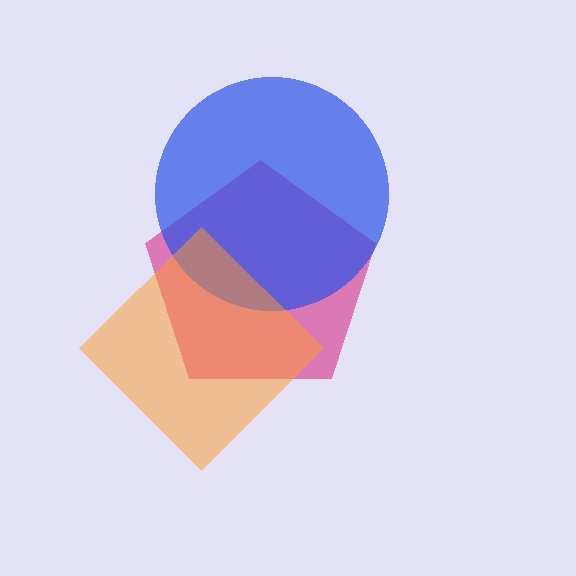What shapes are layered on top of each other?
The layered shapes are: a magenta pentagon, a blue circle, an orange diamond.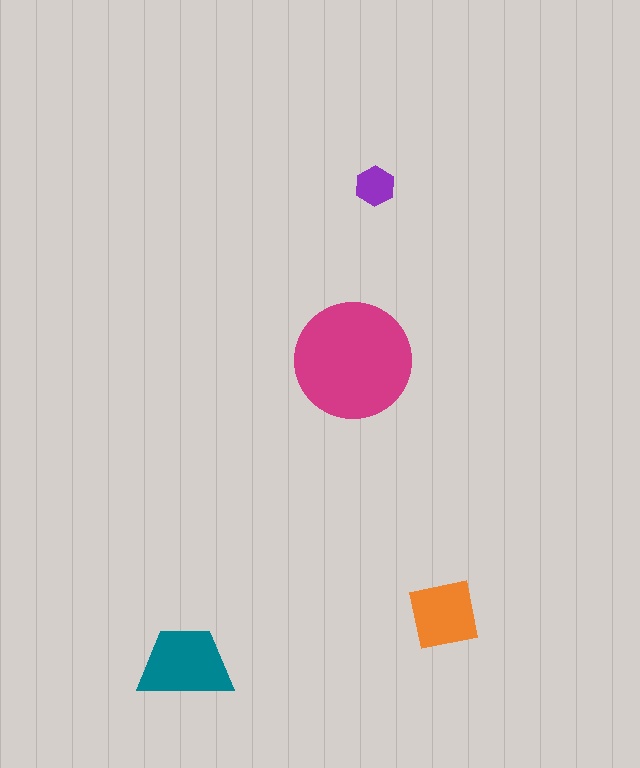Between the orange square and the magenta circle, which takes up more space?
The magenta circle.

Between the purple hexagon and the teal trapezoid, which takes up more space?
The teal trapezoid.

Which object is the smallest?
The purple hexagon.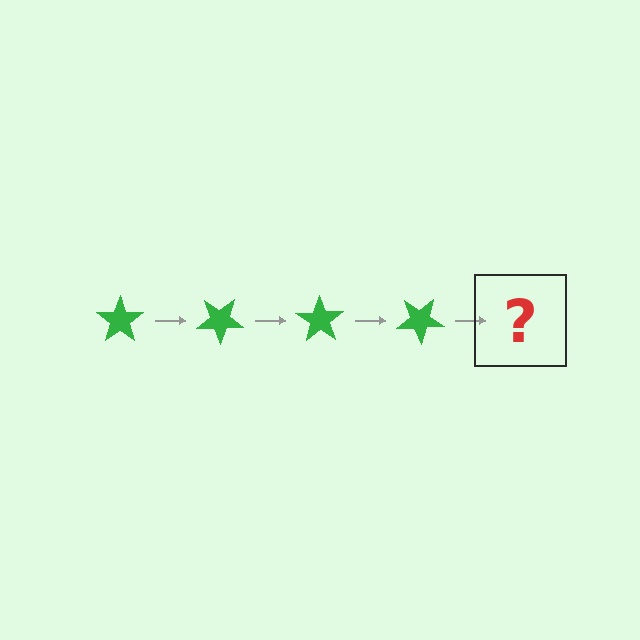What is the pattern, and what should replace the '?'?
The pattern is that the star rotates 35 degrees each step. The '?' should be a green star rotated 140 degrees.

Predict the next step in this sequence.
The next step is a green star rotated 140 degrees.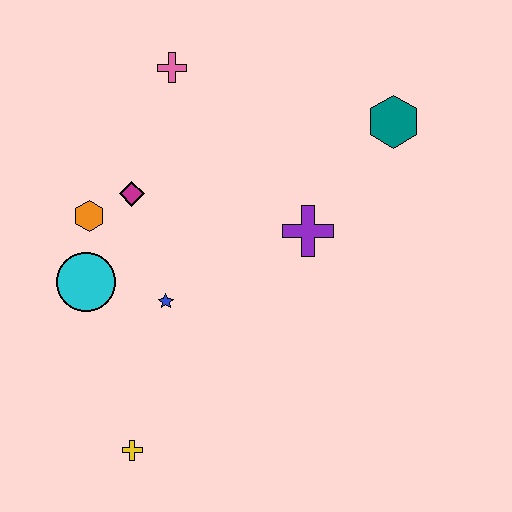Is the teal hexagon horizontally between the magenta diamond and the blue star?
No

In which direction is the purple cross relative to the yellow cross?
The purple cross is above the yellow cross.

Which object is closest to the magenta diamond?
The orange hexagon is closest to the magenta diamond.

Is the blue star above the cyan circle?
No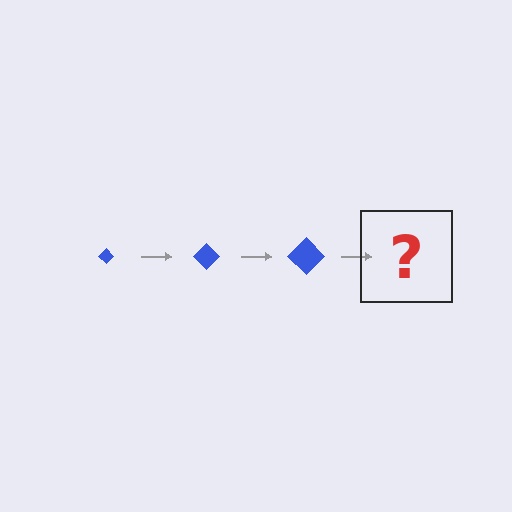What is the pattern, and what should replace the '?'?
The pattern is that the diamond gets progressively larger each step. The '?' should be a blue diamond, larger than the previous one.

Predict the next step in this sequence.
The next step is a blue diamond, larger than the previous one.